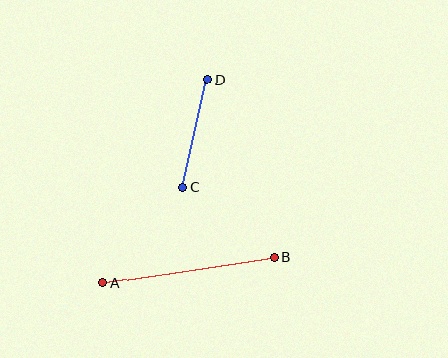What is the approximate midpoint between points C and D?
The midpoint is at approximately (195, 133) pixels.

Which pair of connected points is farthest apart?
Points A and B are farthest apart.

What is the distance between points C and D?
The distance is approximately 110 pixels.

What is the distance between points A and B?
The distance is approximately 172 pixels.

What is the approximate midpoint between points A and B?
The midpoint is at approximately (188, 270) pixels.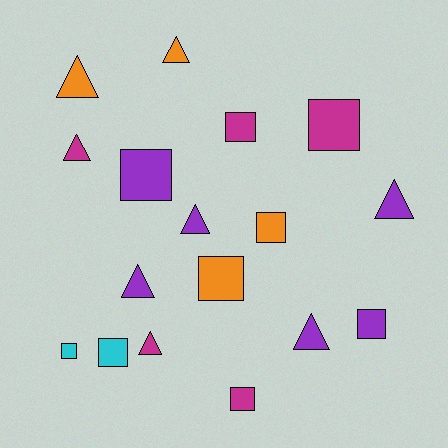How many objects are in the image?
There are 17 objects.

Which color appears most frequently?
Purple, with 6 objects.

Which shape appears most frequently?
Square, with 9 objects.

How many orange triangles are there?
There are 2 orange triangles.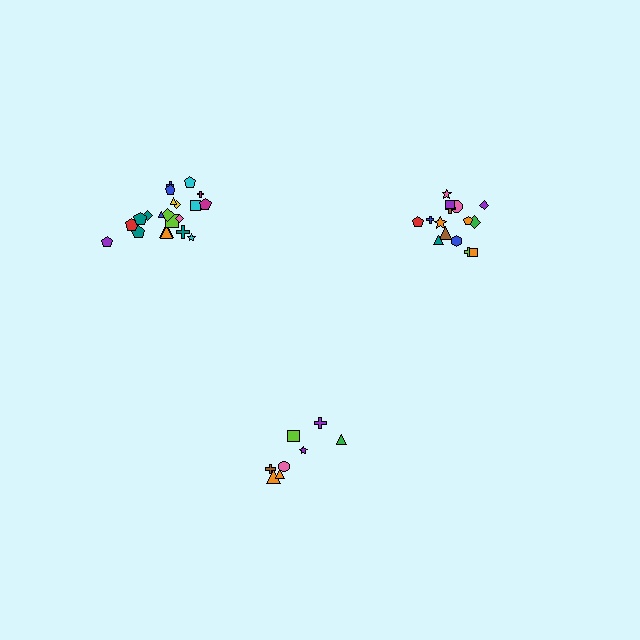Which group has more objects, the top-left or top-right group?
The top-left group.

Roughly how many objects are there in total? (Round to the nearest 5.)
Roughly 45 objects in total.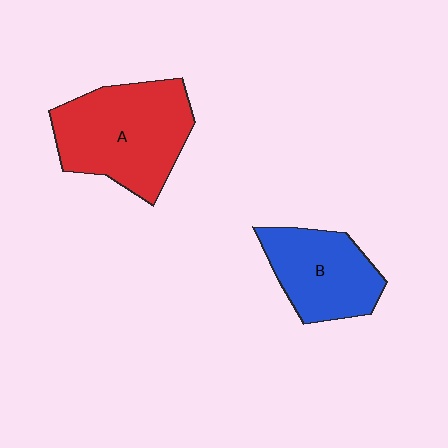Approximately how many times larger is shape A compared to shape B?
Approximately 1.4 times.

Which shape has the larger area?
Shape A (red).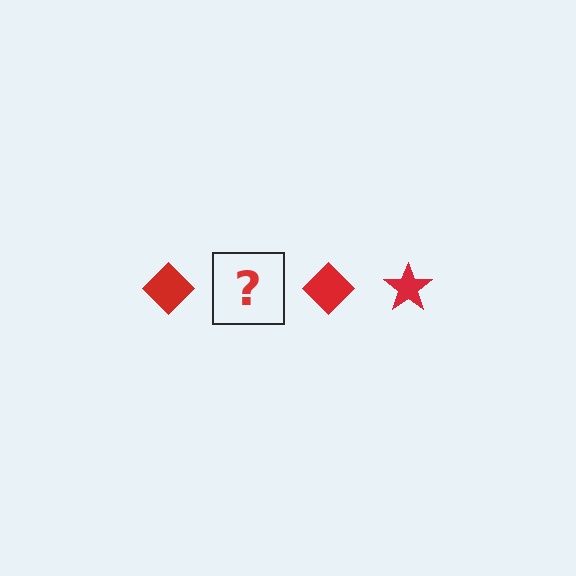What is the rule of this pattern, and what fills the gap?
The rule is that the pattern cycles through diamond, star shapes in red. The gap should be filled with a red star.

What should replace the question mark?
The question mark should be replaced with a red star.